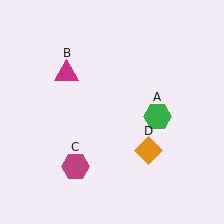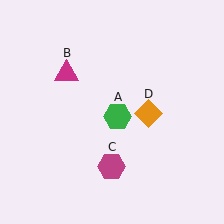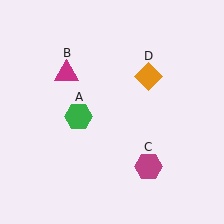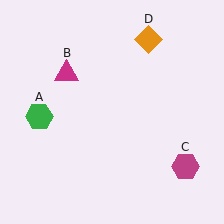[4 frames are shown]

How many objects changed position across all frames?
3 objects changed position: green hexagon (object A), magenta hexagon (object C), orange diamond (object D).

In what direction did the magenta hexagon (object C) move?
The magenta hexagon (object C) moved right.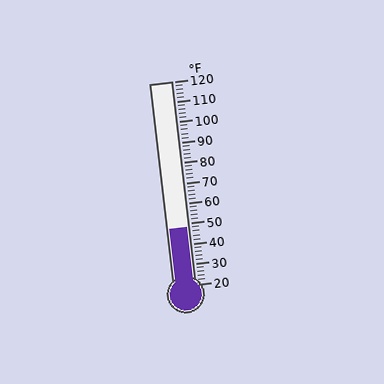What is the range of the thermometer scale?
The thermometer scale ranges from 20°F to 120°F.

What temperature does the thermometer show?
The thermometer shows approximately 48°F.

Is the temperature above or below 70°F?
The temperature is below 70°F.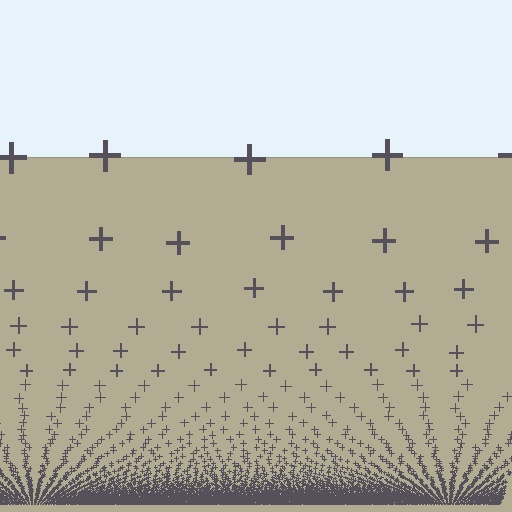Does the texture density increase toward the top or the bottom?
Density increases toward the bottom.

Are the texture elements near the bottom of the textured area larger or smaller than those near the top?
Smaller. The gradient is inverted — elements near the bottom are smaller and denser.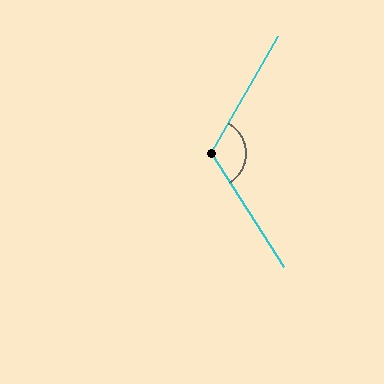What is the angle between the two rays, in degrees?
Approximately 118 degrees.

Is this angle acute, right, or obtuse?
It is obtuse.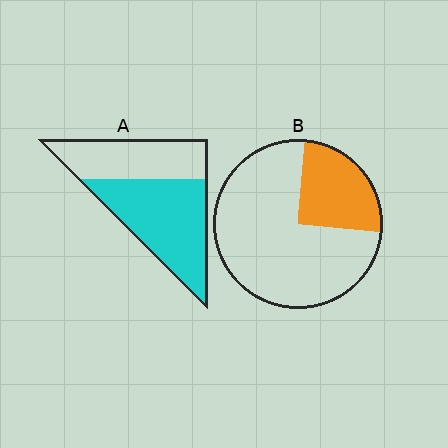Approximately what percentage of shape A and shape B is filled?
A is approximately 60% and B is approximately 25%.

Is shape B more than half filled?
No.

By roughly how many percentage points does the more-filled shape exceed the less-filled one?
By roughly 35 percentage points (A over B).